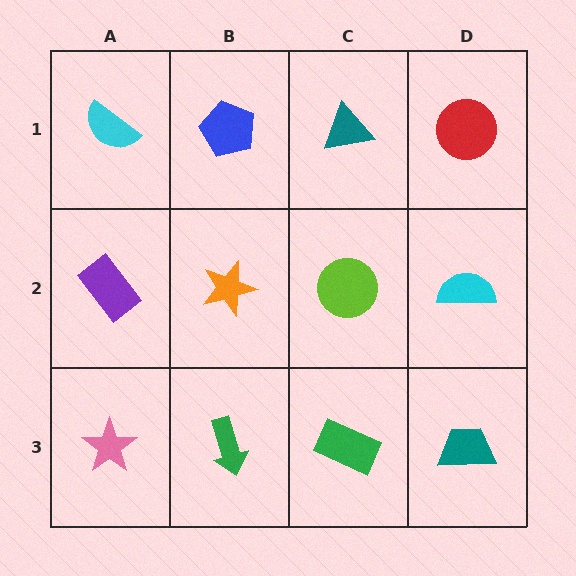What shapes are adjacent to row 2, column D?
A red circle (row 1, column D), a teal trapezoid (row 3, column D), a lime circle (row 2, column C).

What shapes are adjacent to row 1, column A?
A purple rectangle (row 2, column A), a blue pentagon (row 1, column B).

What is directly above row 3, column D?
A cyan semicircle.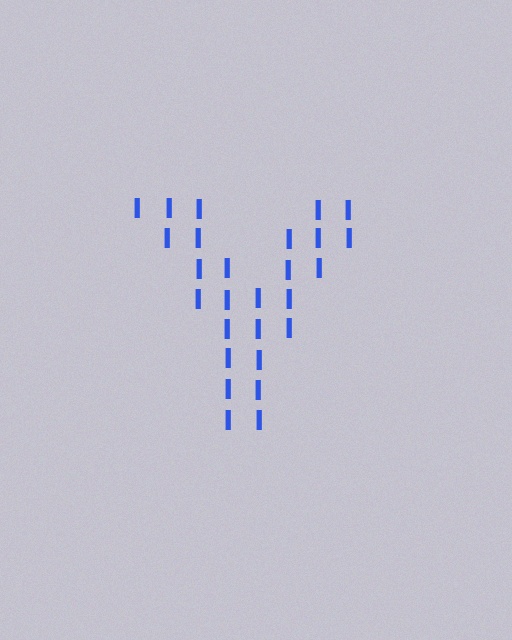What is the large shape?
The large shape is the letter Y.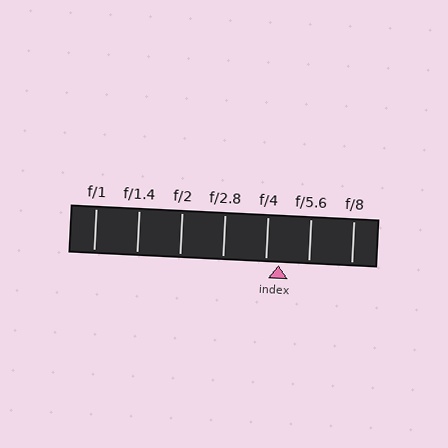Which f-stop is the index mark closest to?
The index mark is closest to f/4.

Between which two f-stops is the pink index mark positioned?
The index mark is between f/4 and f/5.6.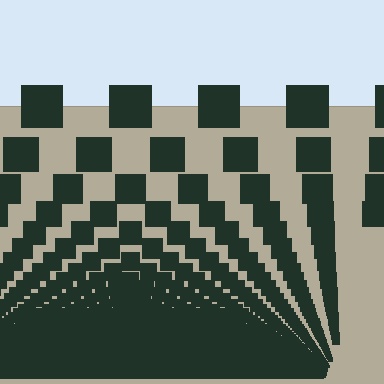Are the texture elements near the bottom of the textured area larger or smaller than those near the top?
Smaller. The gradient is inverted — elements near the bottom are smaller and denser.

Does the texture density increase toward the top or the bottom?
Density increases toward the bottom.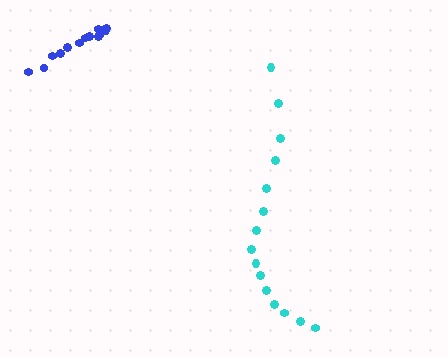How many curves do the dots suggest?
There are 2 distinct paths.